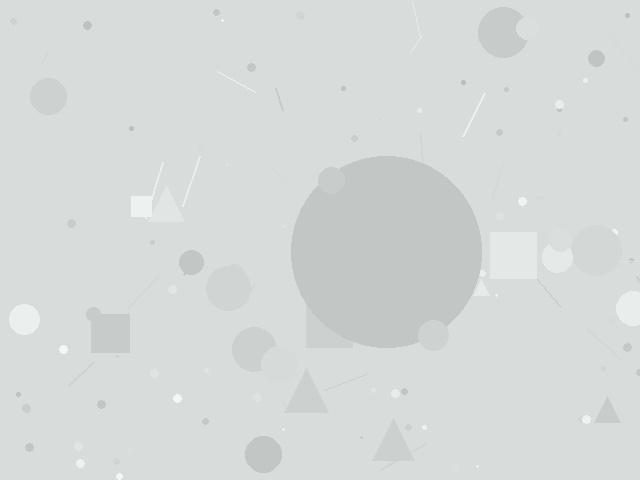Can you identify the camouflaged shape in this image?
The camouflaged shape is a circle.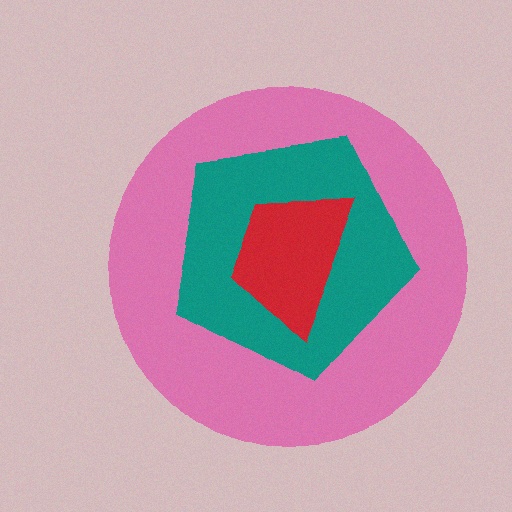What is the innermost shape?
The red trapezoid.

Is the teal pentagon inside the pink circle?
Yes.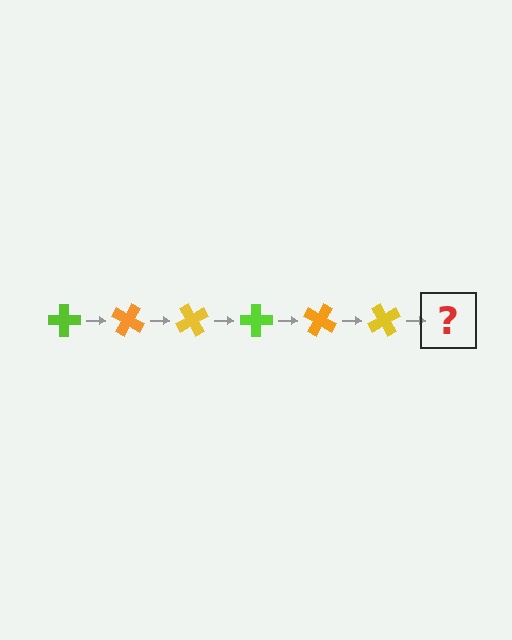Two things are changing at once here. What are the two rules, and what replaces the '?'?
The two rules are that it rotates 30 degrees each step and the color cycles through lime, orange, and yellow. The '?' should be a lime cross, rotated 180 degrees from the start.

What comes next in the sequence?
The next element should be a lime cross, rotated 180 degrees from the start.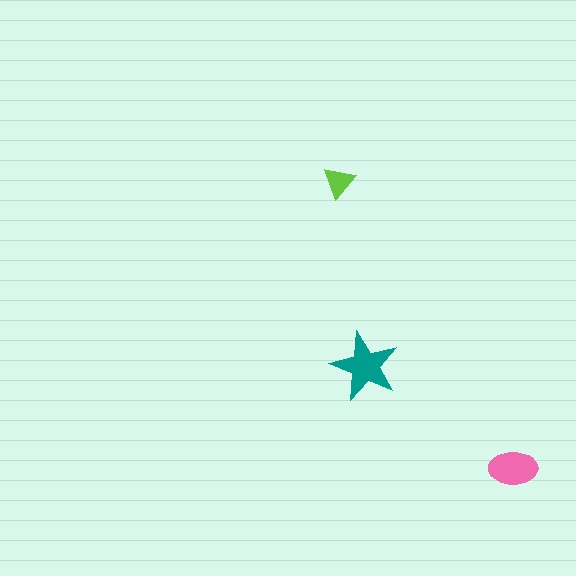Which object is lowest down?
The pink ellipse is bottommost.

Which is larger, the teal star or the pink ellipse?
The teal star.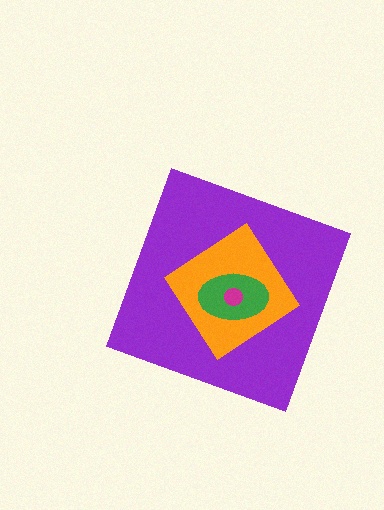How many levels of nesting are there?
4.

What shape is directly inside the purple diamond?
The orange diamond.